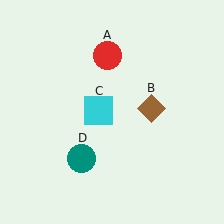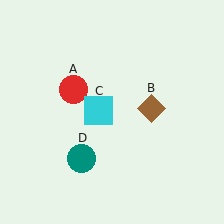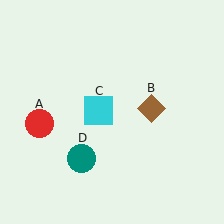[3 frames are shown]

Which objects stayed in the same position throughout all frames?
Brown diamond (object B) and cyan square (object C) and teal circle (object D) remained stationary.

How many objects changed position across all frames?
1 object changed position: red circle (object A).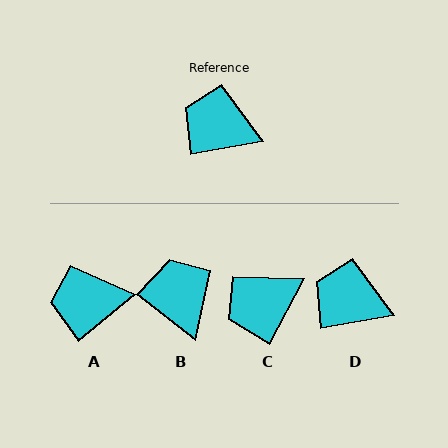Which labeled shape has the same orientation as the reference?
D.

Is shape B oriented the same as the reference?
No, it is off by about 48 degrees.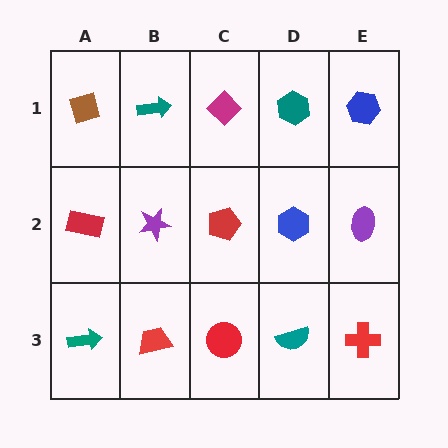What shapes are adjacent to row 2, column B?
A teal arrow (row 1, column B), a red trapezoid (row 3, column B), a red rectangle (row 2, column A), a red pentagon (row 2, column C).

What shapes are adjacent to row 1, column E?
A purple ellipse (row 2, column E), a teal hexagon (row 1, column D).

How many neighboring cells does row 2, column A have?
3.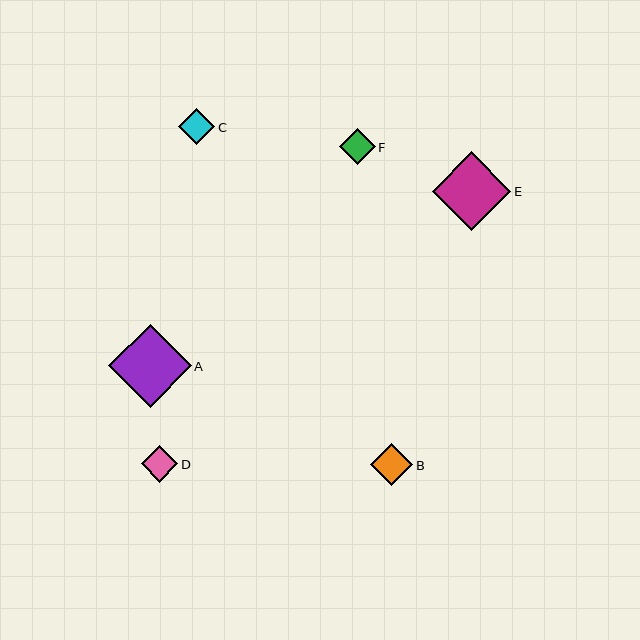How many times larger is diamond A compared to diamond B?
Diamond A is approximately 2.0 times the size of diamond B.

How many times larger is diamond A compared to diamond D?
Diamond A is approximately 2.3 times the size of diamond D.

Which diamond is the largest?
Diamond A is the largest with a size of approximately 82 pixels.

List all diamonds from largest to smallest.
From largest to smallest: A, E, B, D, C, F.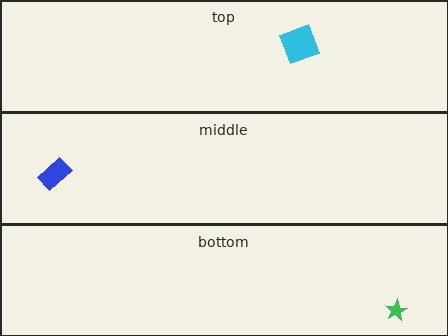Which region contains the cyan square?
The top region.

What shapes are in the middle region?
The blue rectangle.